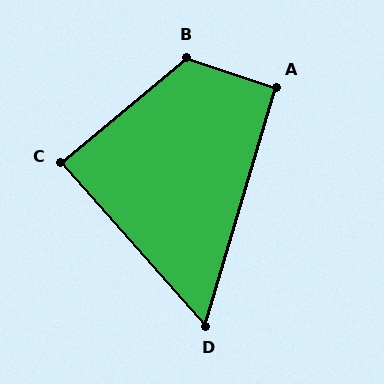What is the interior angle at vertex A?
Approximately 92 degrees (approximately right).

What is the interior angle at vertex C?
Approximately 88 degrees (approximately right).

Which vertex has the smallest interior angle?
D, at approximately 58 degrees.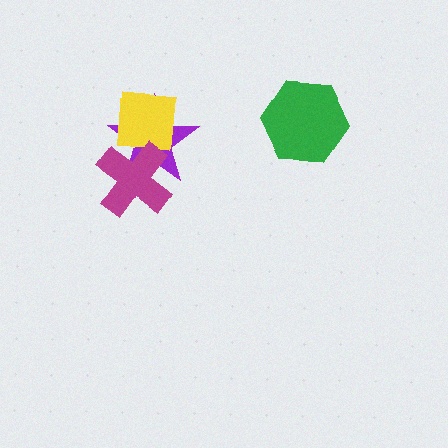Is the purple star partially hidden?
Yes, it is partially covered by another shape.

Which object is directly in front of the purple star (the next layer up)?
The yellow square is directly in front of the purple star.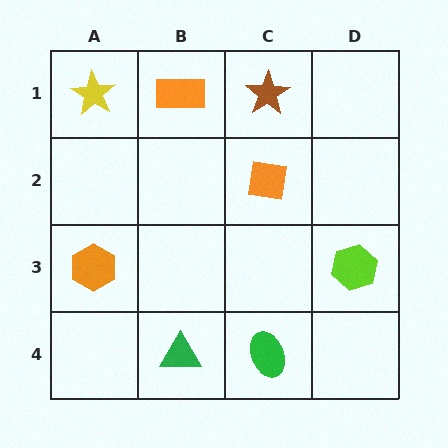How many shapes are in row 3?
2 shapes.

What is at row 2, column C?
An orange square.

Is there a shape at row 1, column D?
No, that cell is empty.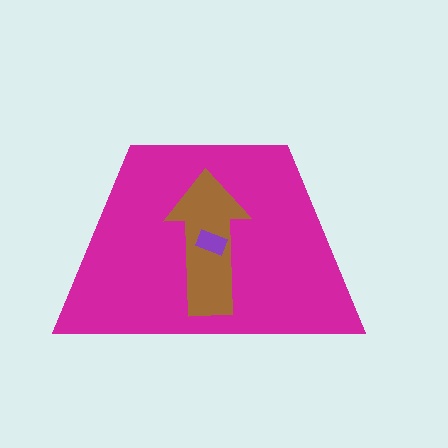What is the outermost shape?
The magenta trapezoid.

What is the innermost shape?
The purple rectangle.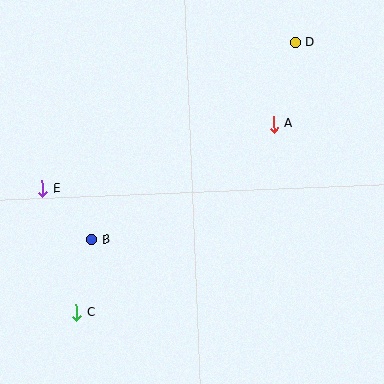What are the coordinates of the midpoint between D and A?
The midpoint between D and A is at (284, 83).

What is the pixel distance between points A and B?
The distance between A and B is 216 pixels.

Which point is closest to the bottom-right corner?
Point A is closest to the bottom-right corner.